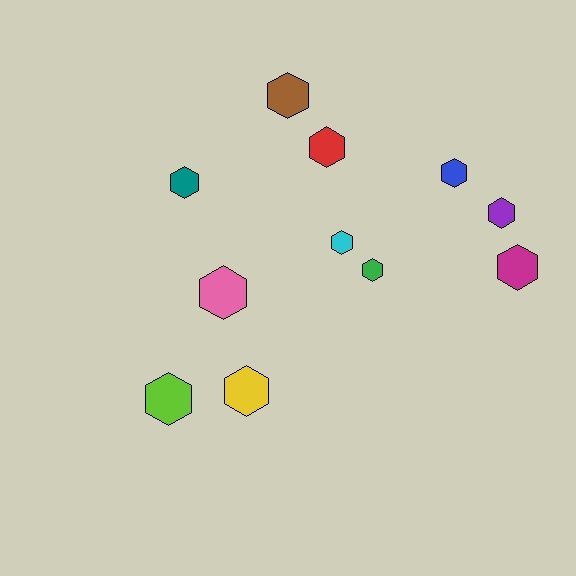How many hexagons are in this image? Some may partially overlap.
There are 11 hexagons.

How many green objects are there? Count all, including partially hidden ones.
There is 1 green object.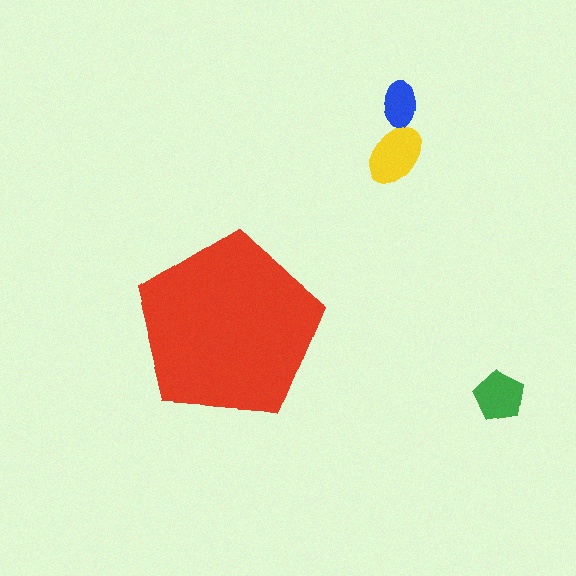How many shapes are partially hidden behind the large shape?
0 shapes are partially hidden.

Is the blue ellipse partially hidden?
No, the blue ellipse is fully visible.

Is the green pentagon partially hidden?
No, the green pentagon is fully visible.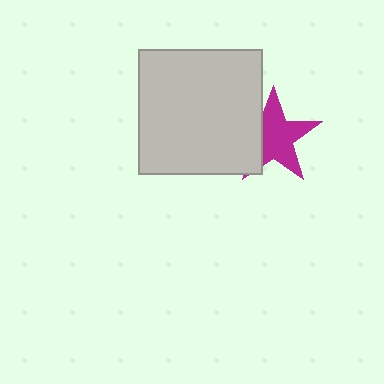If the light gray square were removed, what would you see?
You would see the complete magenta star.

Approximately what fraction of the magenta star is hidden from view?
Roughly 31% of the magenta star is hidden behind the light gray square.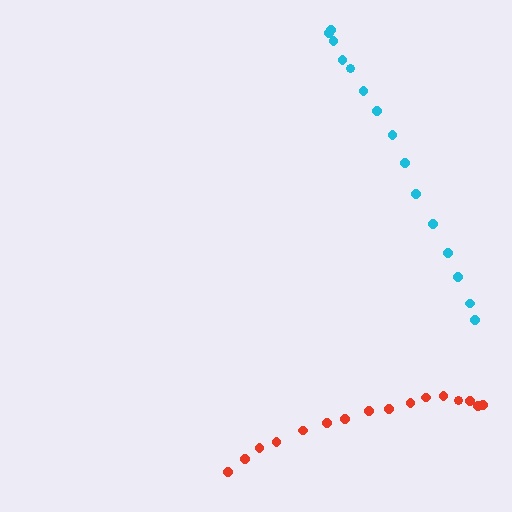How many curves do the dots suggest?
There are 2 distinct paths.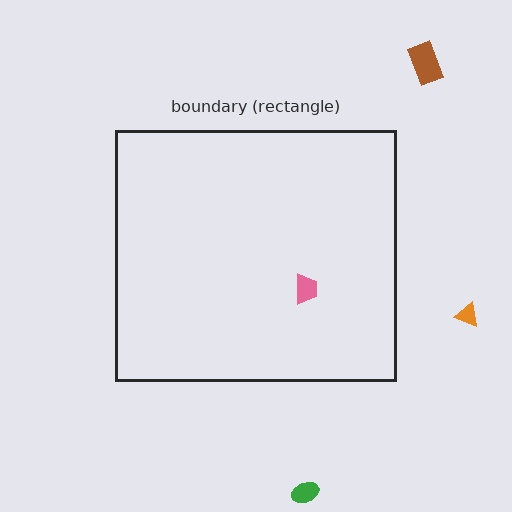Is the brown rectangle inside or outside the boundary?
Outside.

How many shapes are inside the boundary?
1 inside, 3 outside.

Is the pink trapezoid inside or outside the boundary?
Inside.